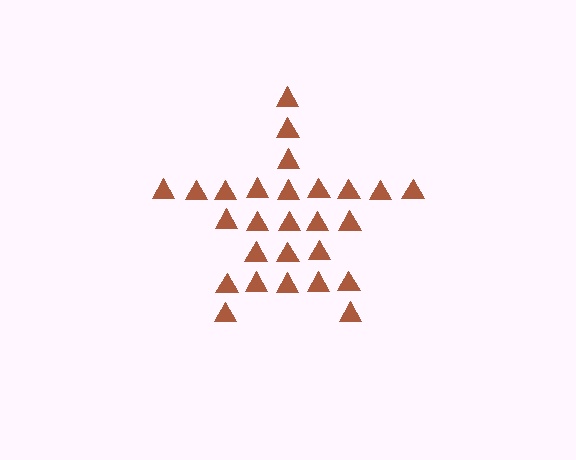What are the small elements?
The small elements are triangles.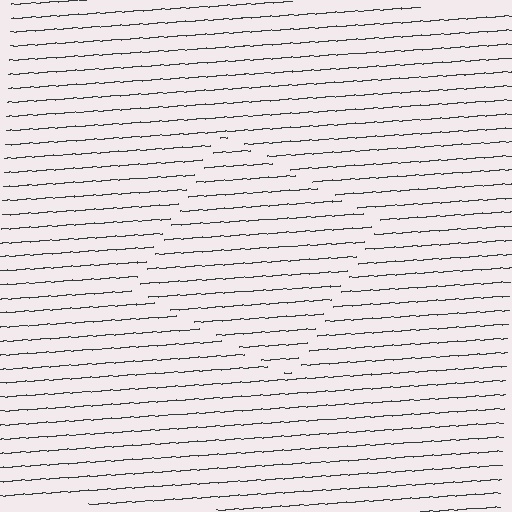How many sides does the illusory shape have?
4 sides — the line-ends trace a square.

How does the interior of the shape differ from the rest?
The interior of the shape contains the same grating, shifted by half a period — the contour is defined by the phase discontinuity where line-ends from the inner and outer gratings abut.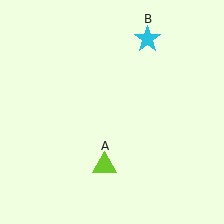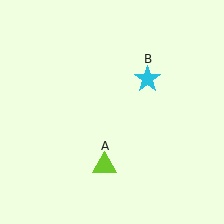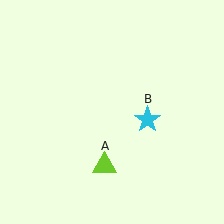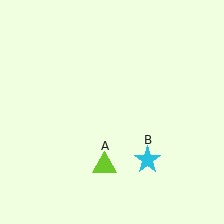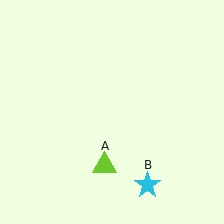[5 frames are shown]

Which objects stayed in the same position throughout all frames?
Lime triangle (object A) remained stationary.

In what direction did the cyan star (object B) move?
The cyan star (object B) moved down.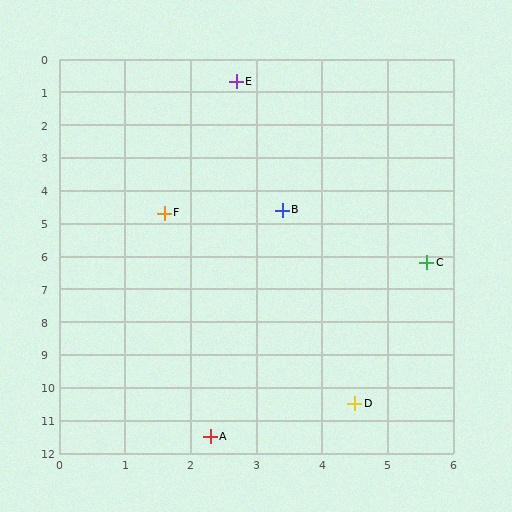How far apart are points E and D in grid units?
Points E and D are about 10.0 grid units apart.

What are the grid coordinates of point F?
Point F is at approximately (1.6, 4.7).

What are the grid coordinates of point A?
Point A is at approximately (2.3, 11.5).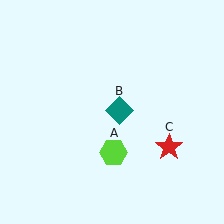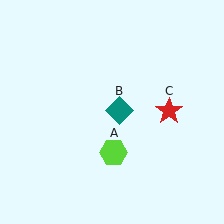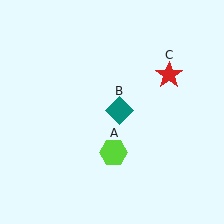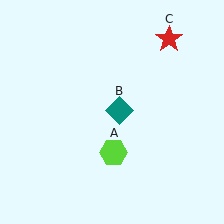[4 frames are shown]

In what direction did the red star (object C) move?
The red star (object C) moved up.